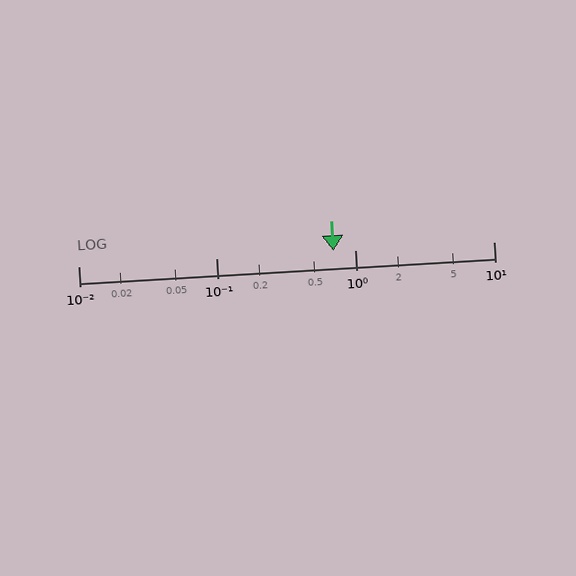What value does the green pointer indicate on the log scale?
The pointer indicates approximately 0.7.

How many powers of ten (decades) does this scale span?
The scale spans 3 decades, from 0.01 to 10.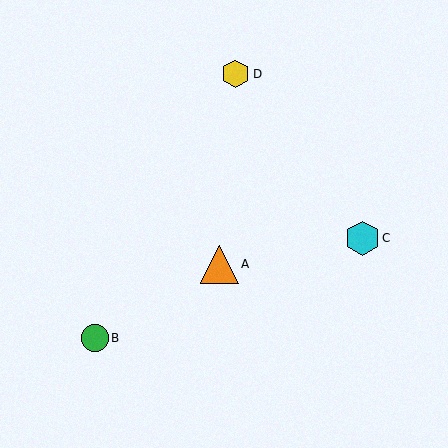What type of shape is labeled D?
Shape D is a yellow hexagon.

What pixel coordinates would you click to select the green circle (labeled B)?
Click at (95, 338) to select the green circle B.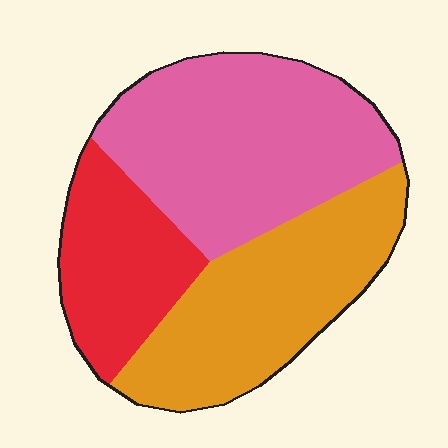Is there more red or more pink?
Pink.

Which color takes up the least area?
Red, at roughly 20%.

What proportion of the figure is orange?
Orange takes up about one third (1/3) of the figure.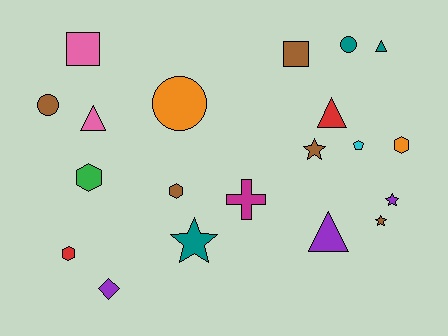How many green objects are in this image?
There is 1 green object.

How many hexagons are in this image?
There are 4 hexagons.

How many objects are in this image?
There are 20 objects.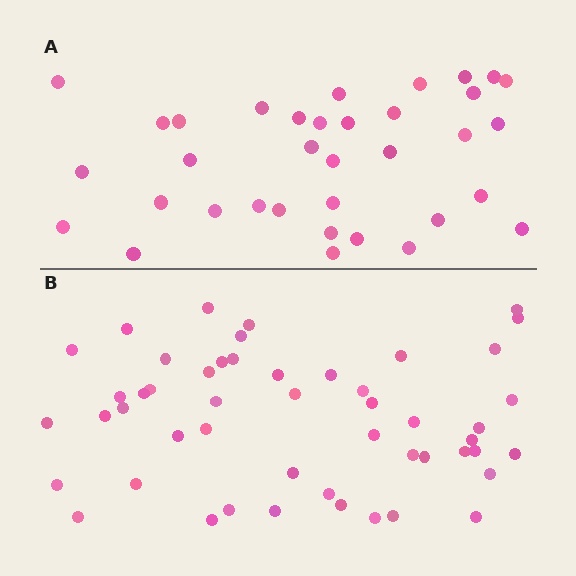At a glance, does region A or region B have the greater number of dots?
Region B (the bottom region) has more dots.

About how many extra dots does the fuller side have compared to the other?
Region B has approximately 15 more dots than region A.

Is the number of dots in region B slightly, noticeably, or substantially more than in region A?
Region B has noticeably more, but not dramatically so. The ratio is roughly 1.4 to 1.